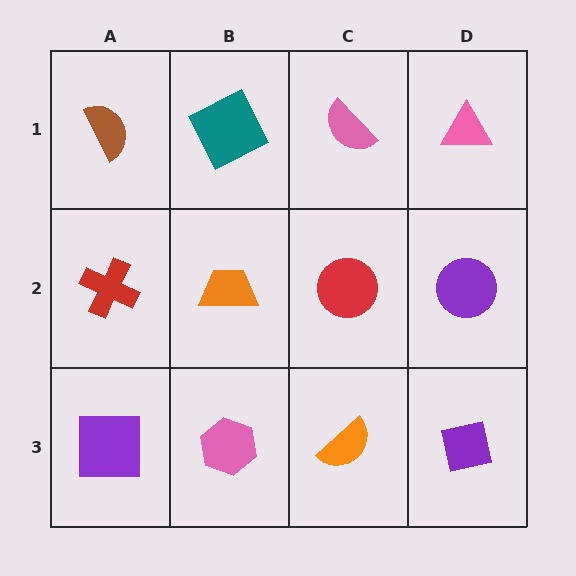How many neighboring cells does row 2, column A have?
3.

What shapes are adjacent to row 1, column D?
A purple circle (row 2, column D), a pink semicircle (row 1, column C).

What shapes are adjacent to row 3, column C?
A red circle (row 2, column C), a pink hexagon (row 3, column B), a purple square (row 3, column D).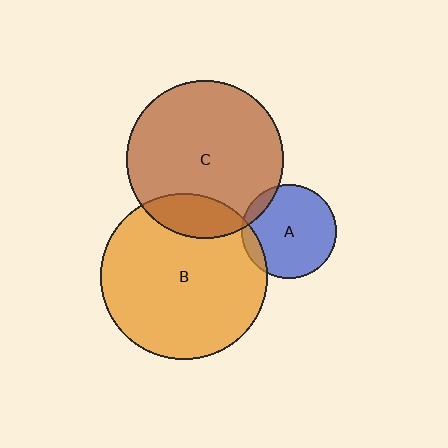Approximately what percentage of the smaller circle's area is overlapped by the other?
Approximately 10%.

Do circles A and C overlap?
Yes.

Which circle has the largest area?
Circle B (orange).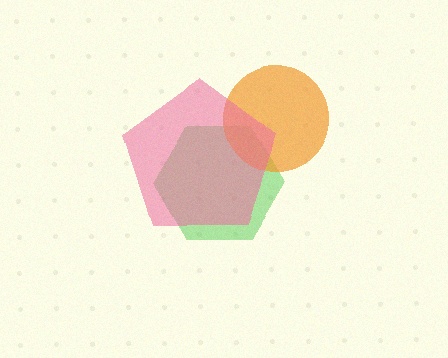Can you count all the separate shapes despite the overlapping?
Yes, there are 3 separate shapes.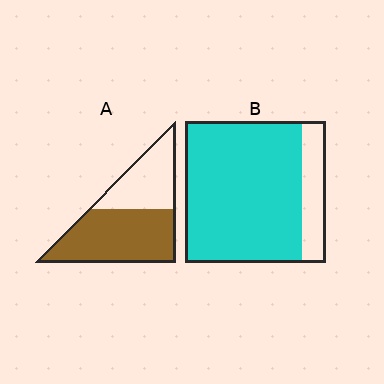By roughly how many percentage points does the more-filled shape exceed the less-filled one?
By roughly 20 percentage points (B over A).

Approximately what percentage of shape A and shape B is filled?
A is approximately 60% and B is approximately 85%.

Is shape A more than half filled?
Yes.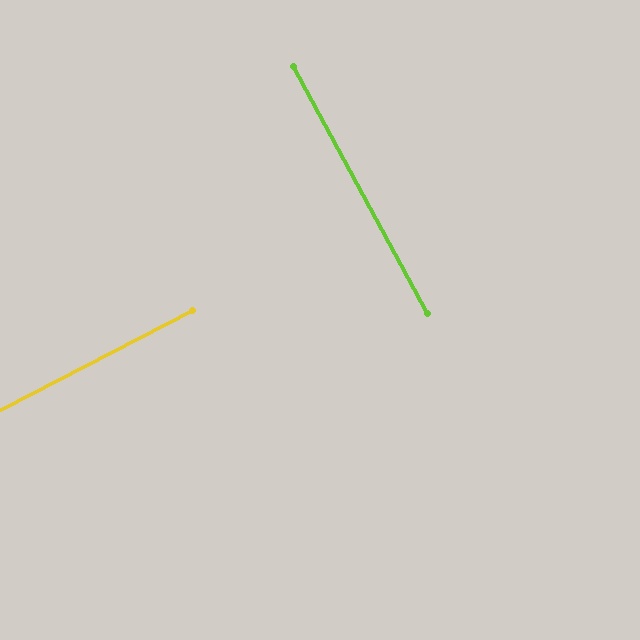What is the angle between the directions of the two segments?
Approximately 89 degrees.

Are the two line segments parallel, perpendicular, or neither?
Perpendicular — they meet at approximately 89°.